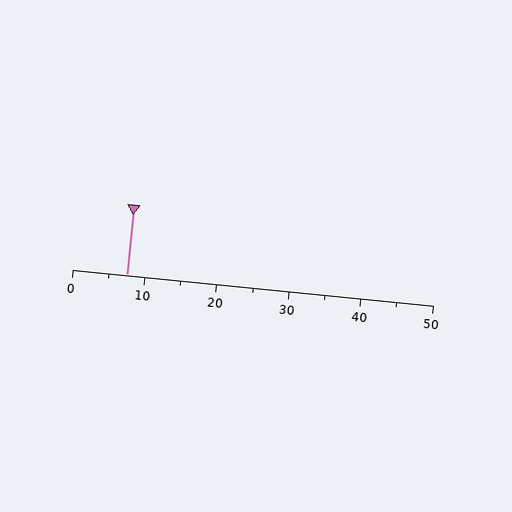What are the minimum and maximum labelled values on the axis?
The axis runs from 0 to 50.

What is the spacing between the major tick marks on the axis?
The major ticks are spaced 10 apart.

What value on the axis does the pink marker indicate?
The marker indicates approximately 7.5.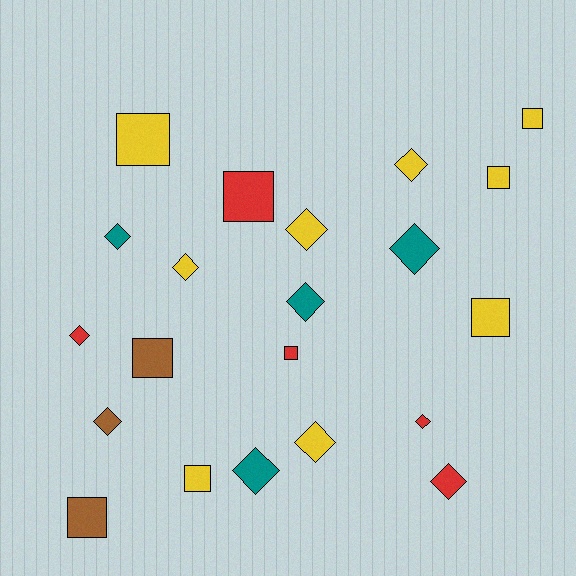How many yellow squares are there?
There are 5 yellow squares.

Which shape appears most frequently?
Diamond, with 12 objects.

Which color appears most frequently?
Yellow, with 9 objects.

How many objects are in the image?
There are 21 objects.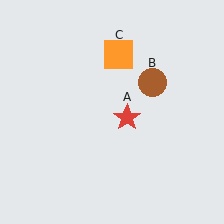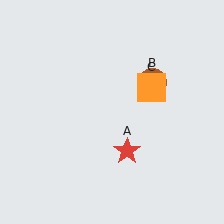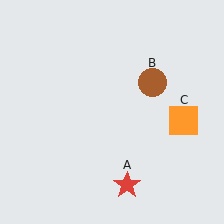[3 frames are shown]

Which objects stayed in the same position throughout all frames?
Brown circle (object B) remained stationary.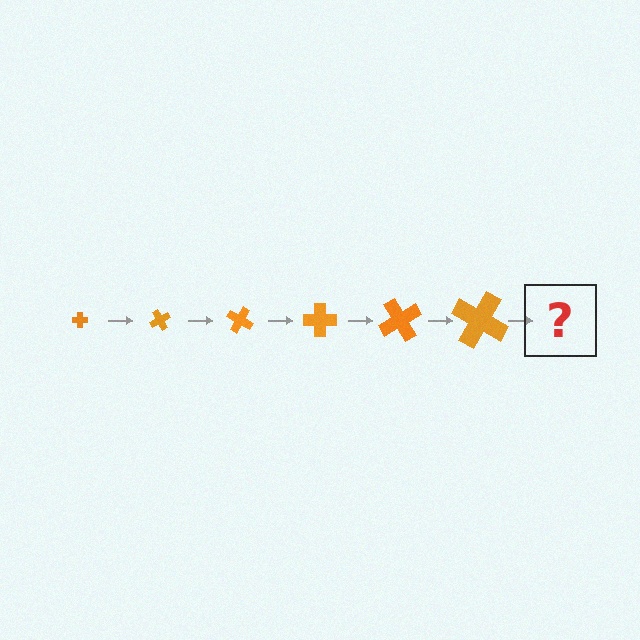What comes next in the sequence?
The next element should be a cross, larger than the previous one and rotated 360 degrees from the start.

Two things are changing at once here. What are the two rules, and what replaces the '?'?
The two rules are that the cross grows larger each step and it rotates 60 degrees each step. The '?' should be a cross, larger than the previous one and rotated 360 degrees from the start.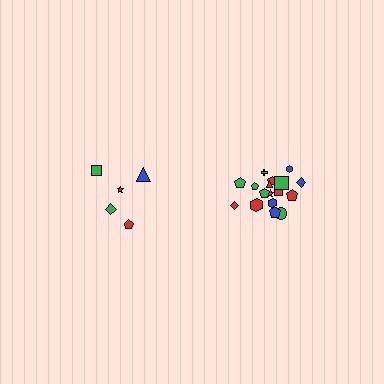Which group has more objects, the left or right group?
The right group.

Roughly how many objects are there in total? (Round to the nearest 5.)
Roughly 25 objects in total.